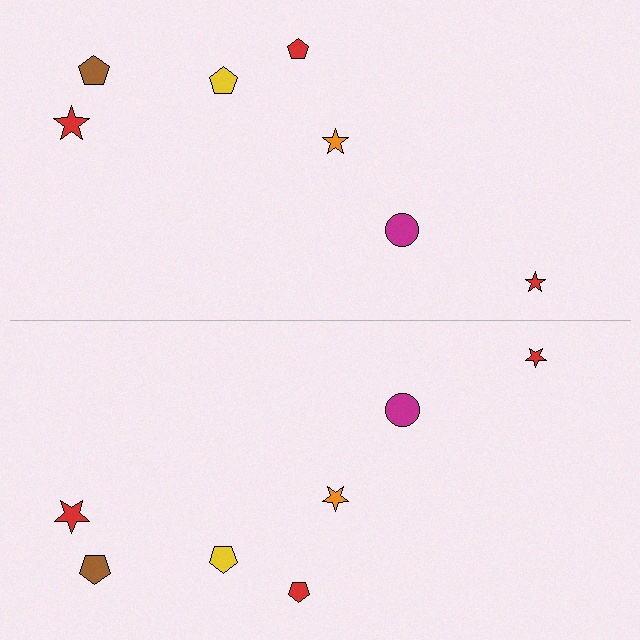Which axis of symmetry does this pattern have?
The pattern has a horizontal axis of symmetry running through the center of the image.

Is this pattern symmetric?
Yes, this pattern has bilateral (reflection) symmetry.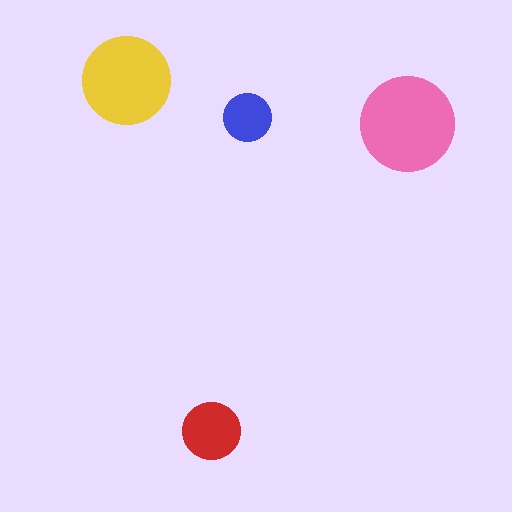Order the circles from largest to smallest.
the pink one, the yellow one, the red one, the blue one.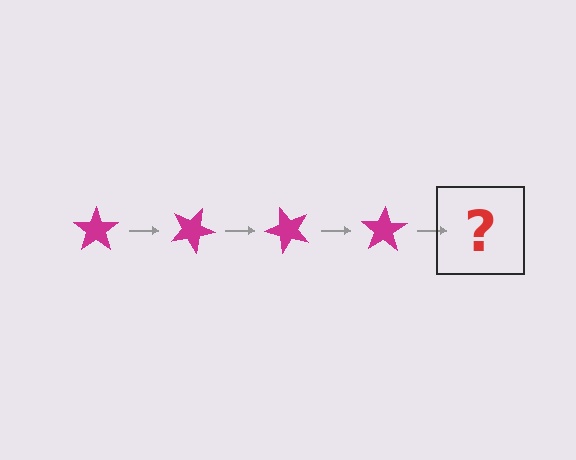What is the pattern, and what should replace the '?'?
The pattern is that the star rotates 25 degrees each step. The '?' should be a magenta star rotated 100 degrees.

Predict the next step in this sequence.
The next step is a magenta star rotated 100 degrees.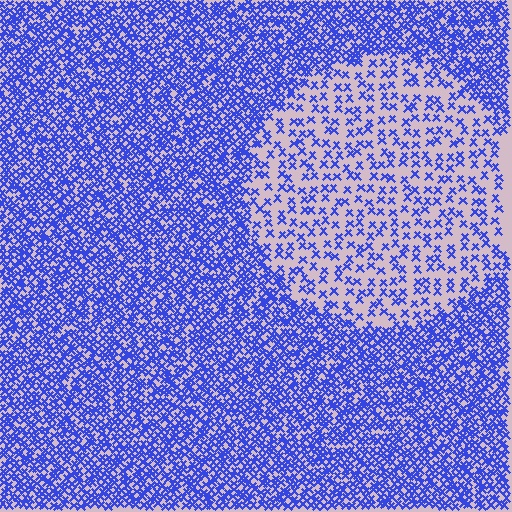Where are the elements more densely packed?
The elements are more densely packed outside the circle boundary.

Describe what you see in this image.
The image contains small blue elements arranged at two different densities. A circle-shaped region is visible where the elements are less densely packed than the surrounding area.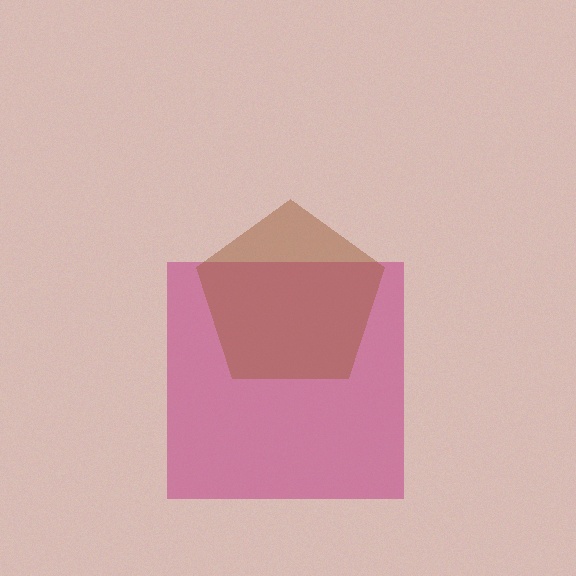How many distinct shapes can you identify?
There are 2 distinct shapes: a magenta square, a brown pentagon.